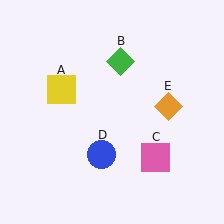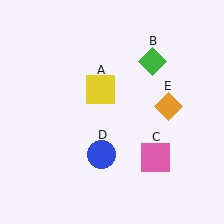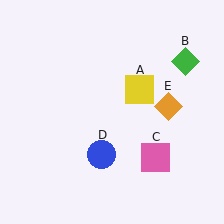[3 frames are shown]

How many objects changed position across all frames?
2 objects changed position: yellow square (object A), green diamond (object B).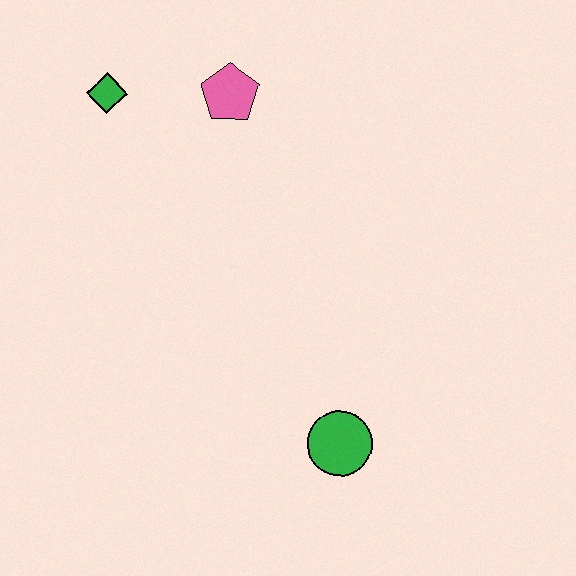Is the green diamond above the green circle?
Yes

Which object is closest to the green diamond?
The pink pentagon is closest to the green diamond.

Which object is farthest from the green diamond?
The green circle is farthest from the green diamond.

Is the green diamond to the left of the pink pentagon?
Yes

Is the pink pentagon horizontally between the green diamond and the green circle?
Yes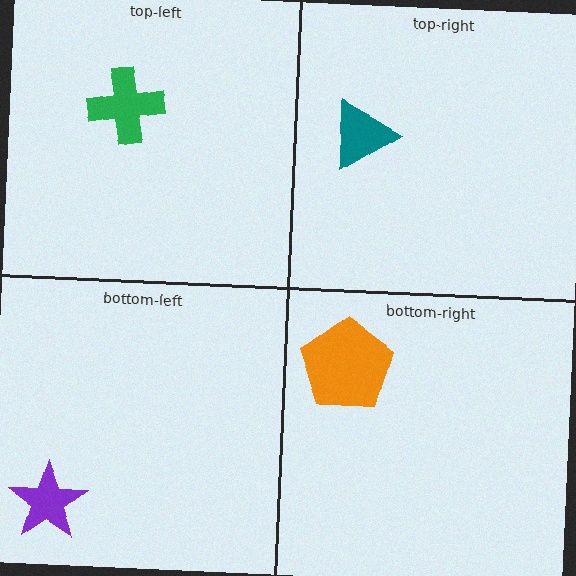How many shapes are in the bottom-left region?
1.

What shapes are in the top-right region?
The teal triangle.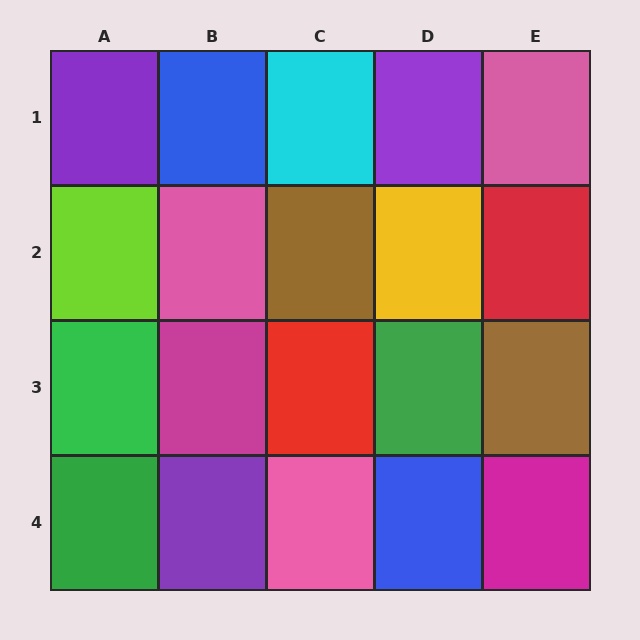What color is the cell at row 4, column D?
Blue.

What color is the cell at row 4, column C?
Pink.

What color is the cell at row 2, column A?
Lime.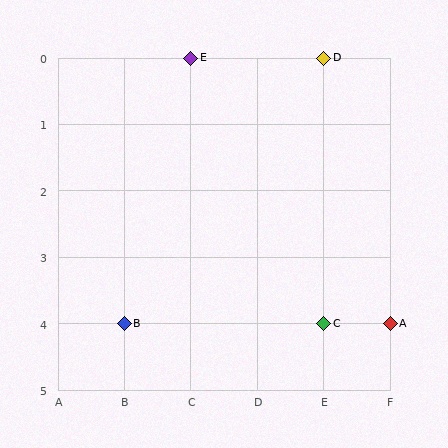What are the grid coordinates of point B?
Point B is at grid coordinates (B, 4).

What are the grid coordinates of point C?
Point C is at grid coordinates (E, 4).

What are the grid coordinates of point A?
Point A is at grid coordinates (F, 4).